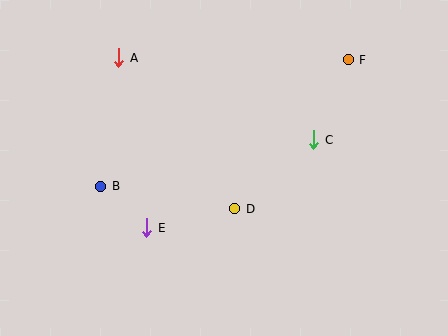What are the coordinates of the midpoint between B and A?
The midpoint between B and A is at (110, 122).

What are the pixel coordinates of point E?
Point E is at (147, 228).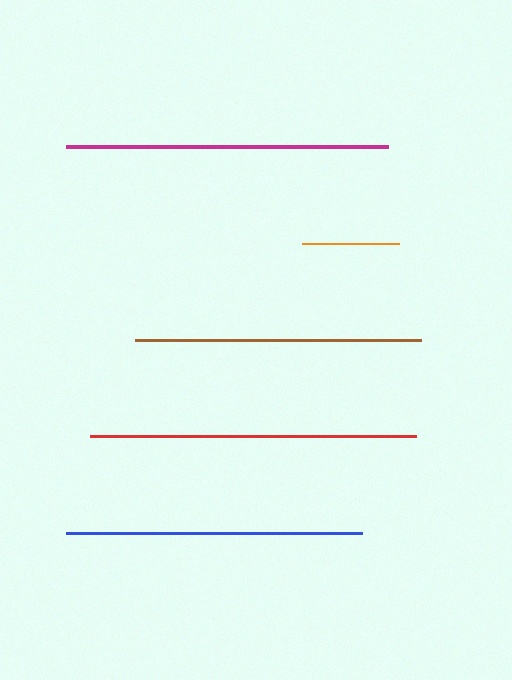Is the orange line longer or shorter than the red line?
The red line is longer than the orange line.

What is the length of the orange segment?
The orange segment is approximately 97 pixels long.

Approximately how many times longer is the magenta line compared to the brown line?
The magenta line is approximately 1.1 times the length of the brown line.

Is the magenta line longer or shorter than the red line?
The red line is longer than the magenta line.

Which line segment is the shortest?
The orange line is the shortest at approximately 97 pixels.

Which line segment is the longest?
The red line is the longest at approximately 327 pixels.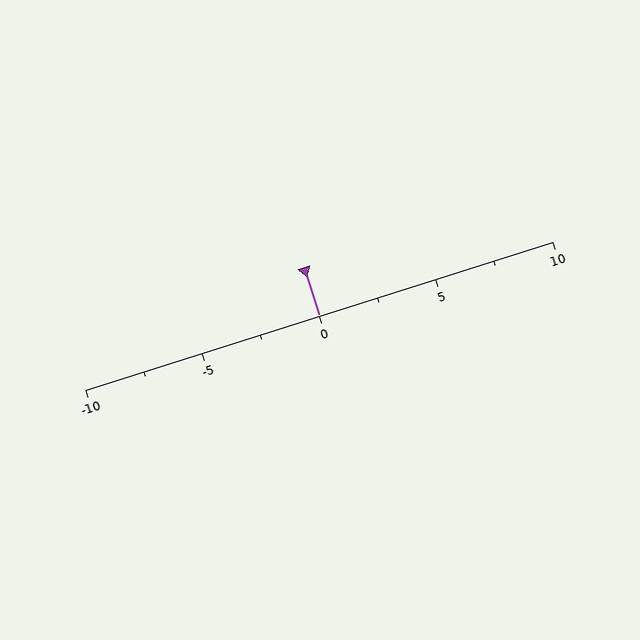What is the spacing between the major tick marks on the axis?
The major ticks are spaced 5 apart.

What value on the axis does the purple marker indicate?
The marker indicates approximately 0.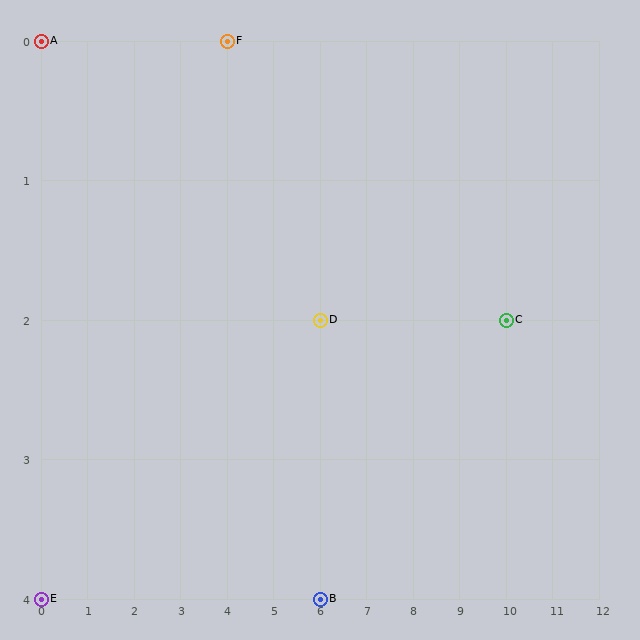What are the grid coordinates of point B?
Point B is at grid coordinates (6, 4).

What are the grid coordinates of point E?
Point E is at grid coordinates (0, 4).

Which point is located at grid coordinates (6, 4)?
Point B is at (6, 4).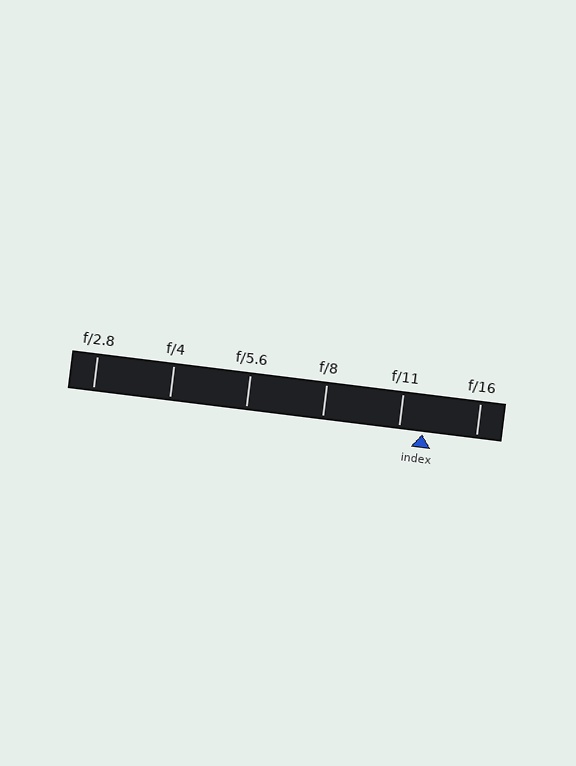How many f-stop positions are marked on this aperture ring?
There are 6 f-stop positions marked.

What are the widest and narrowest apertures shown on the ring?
The widest aperture shown is f/2.8 and the narrowest is f/16.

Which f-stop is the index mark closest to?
The index mark is closest to f/11.